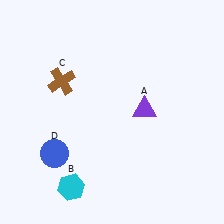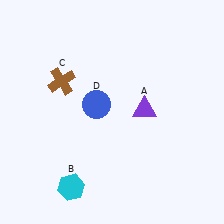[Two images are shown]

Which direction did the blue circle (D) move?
The blue circle (D) moved up.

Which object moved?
The blue circle (D) moved up.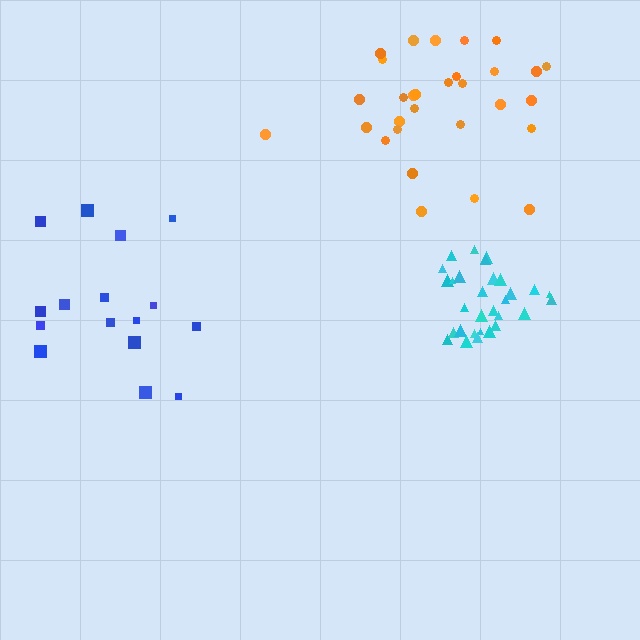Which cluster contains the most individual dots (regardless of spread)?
Orange (31).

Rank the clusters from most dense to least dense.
cyan, orange, blue.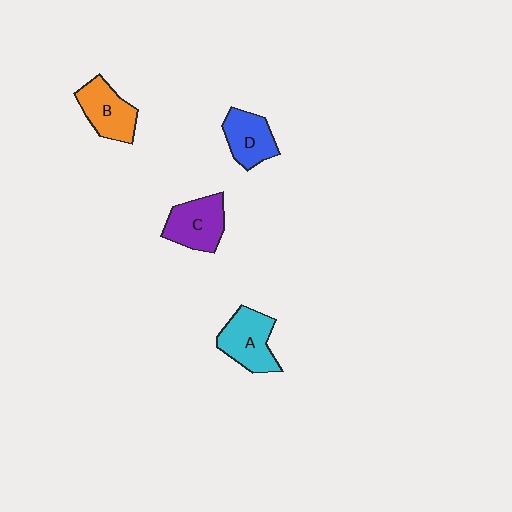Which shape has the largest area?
Shape A (cyan).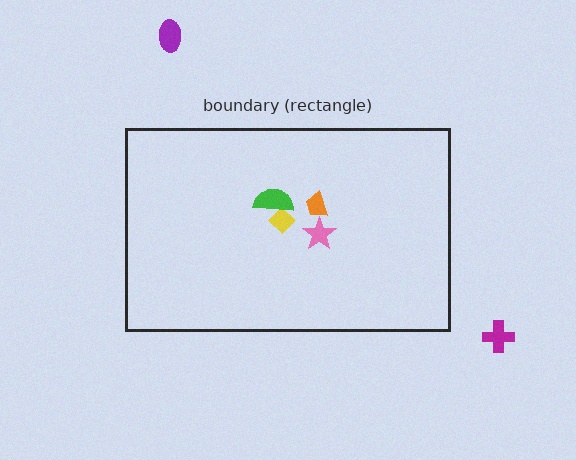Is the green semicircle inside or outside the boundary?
Inside.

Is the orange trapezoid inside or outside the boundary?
Inside.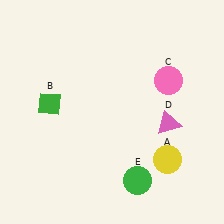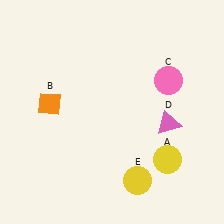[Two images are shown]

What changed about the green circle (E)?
In Image 1, E is green. In Image 2, it changed to yellow.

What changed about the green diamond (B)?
In Image 1, B is green. In Image 2, it changed to orange.